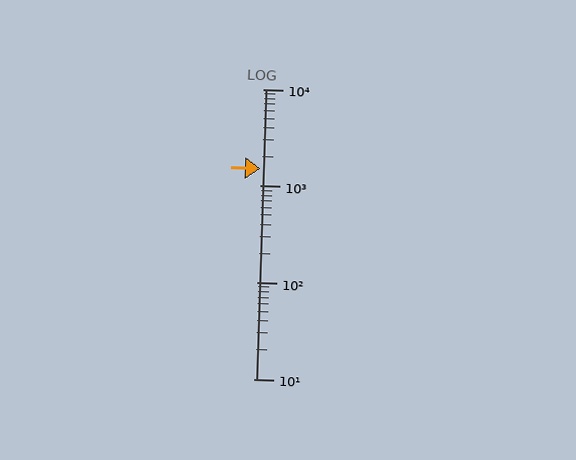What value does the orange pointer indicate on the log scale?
The pointer indicates approximately 1500.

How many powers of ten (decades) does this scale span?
The scale spans 3 decades, from 10 to 10000.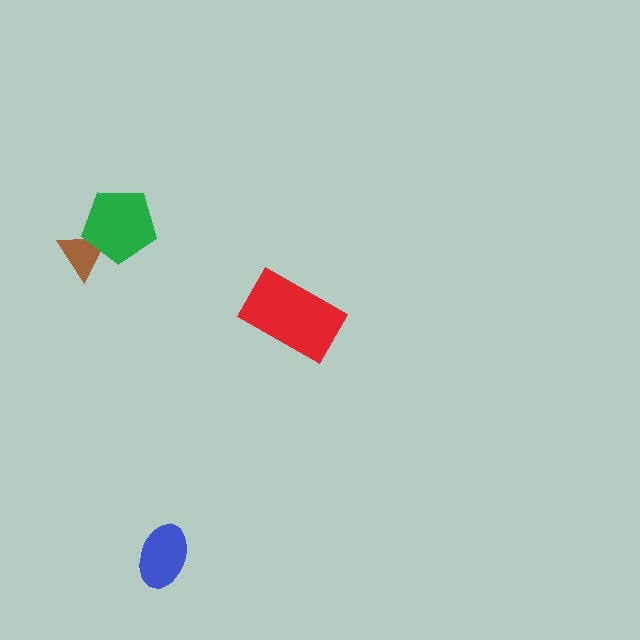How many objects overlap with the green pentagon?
1 object overlaps with the green pentagon.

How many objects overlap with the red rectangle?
0 objects overlap with the red rectangle.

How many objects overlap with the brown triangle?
1 object overlaps with the brown triangle.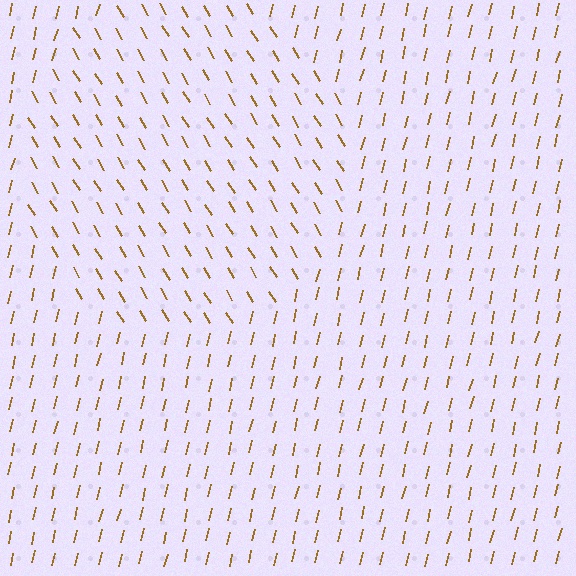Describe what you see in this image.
The image is filled with small brown line segments. A circle region in the image has lines oriented differently from the surrounding lines, creating a visible texture boundary.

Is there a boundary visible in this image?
Yes, there is a texture boundary formed by a change in line orientation.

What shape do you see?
I see a circle.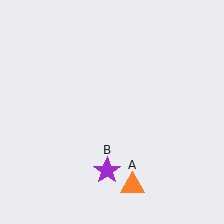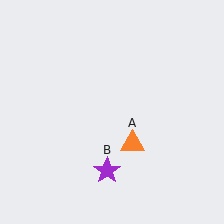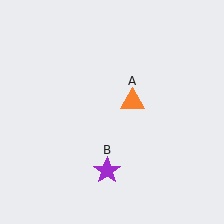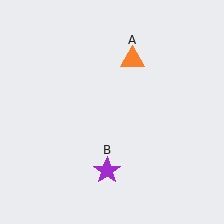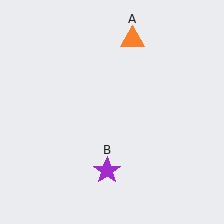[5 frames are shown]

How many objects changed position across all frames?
1 object changed position: orange triangle (object A).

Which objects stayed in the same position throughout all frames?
Purple star (object B) remained stationary.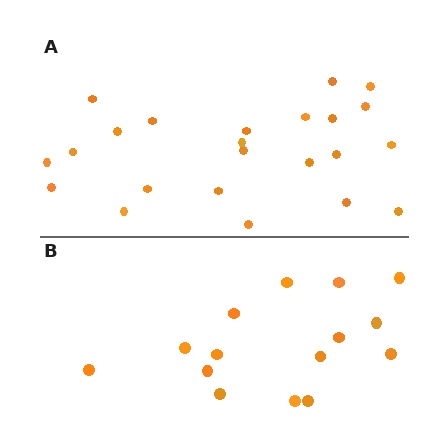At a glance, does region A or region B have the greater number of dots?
Region A (the top region) has more dots.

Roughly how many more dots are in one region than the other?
Region A has roughly 8 or so more dots than region B.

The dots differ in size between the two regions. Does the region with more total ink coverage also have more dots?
No. Region B has more total ink coverage because its dots are larger, but region A actually contains more individual dots. Total area can be misleading — the number of items is what matters here.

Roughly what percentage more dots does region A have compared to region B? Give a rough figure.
About 55% more.